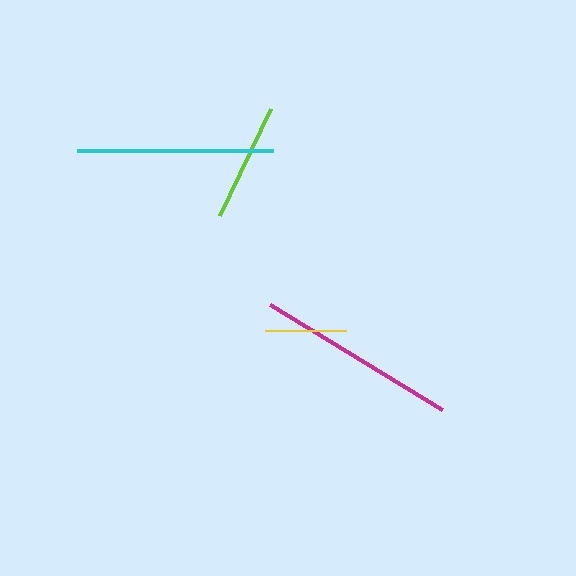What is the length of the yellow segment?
The yellow segment is approximately 80 pixels long.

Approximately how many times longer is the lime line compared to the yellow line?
The lime line is approximately 1.5 times the length of the yellow line.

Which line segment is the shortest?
The yellow line is the shortest at approximately 80 pixels.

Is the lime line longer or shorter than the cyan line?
The cyan line is longer than the lime line.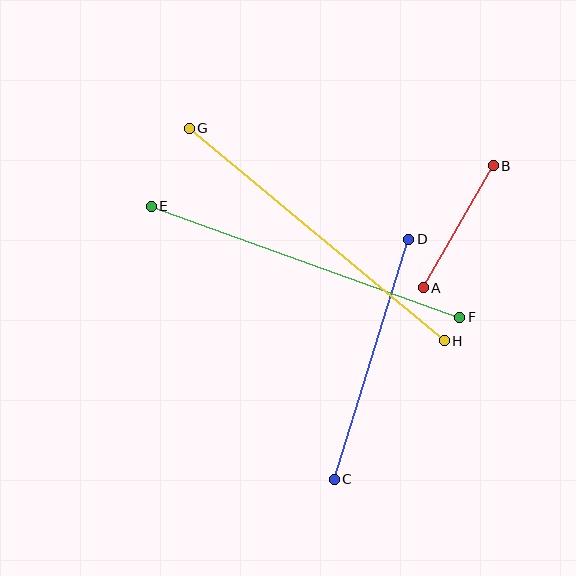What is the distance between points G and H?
The distance is approximately 332 pixels.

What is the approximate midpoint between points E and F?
The midpoint is at approximately (306, 262) pixels.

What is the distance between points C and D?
The distance is approximately 251 pixels.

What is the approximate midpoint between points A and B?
The midpoint is at approximately (458, 227) pixels.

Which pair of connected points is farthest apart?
Points G and H are farthest apart.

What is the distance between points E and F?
The distance is approximately 328 pixels.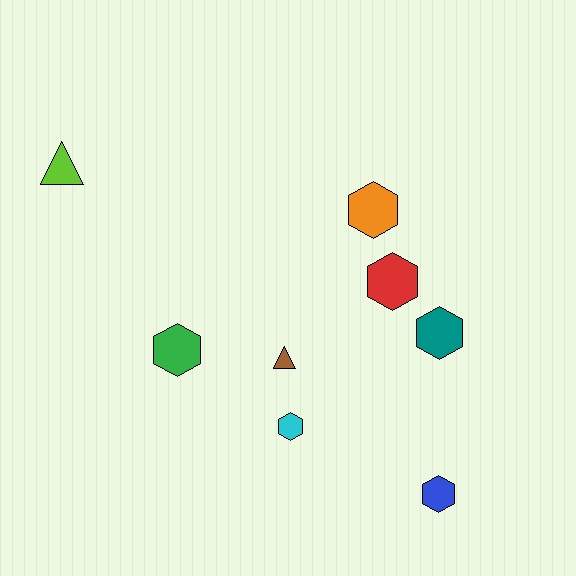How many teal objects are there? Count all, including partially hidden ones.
There is 1 teal object.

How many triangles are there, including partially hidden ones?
There are 2 triangles.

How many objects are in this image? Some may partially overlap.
There are 8 objects.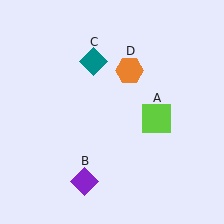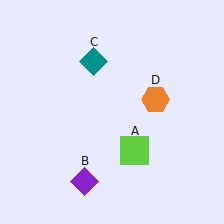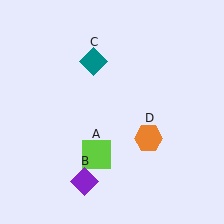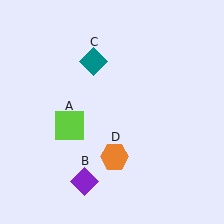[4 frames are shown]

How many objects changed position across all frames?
2 objects changed position: lime square (object A), orange hexagon (object D).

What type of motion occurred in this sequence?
The lime square (object A), orange hexagon (object D) rotated clockwise around the center of the scene.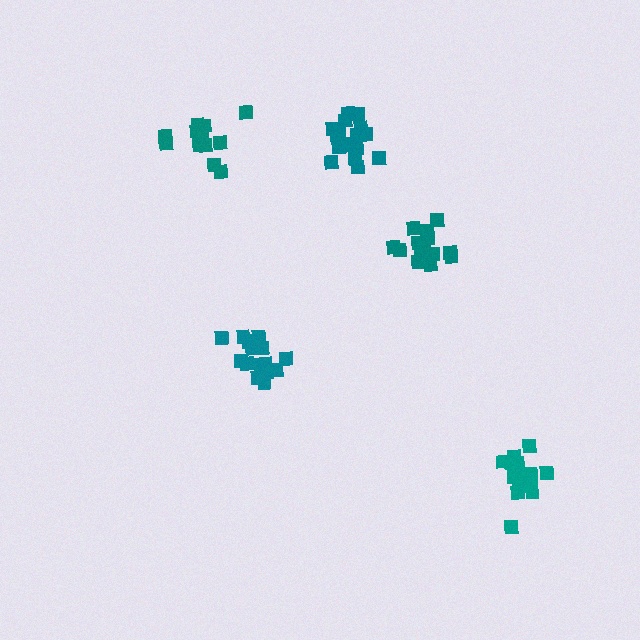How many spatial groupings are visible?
There are 5 spatial groupings.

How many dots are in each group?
Group 1: 15 dots, Group 2: 12 dots, Group 3: 17 dots, Group 4: 14 dots, Group 5: 17 dots (75 total).